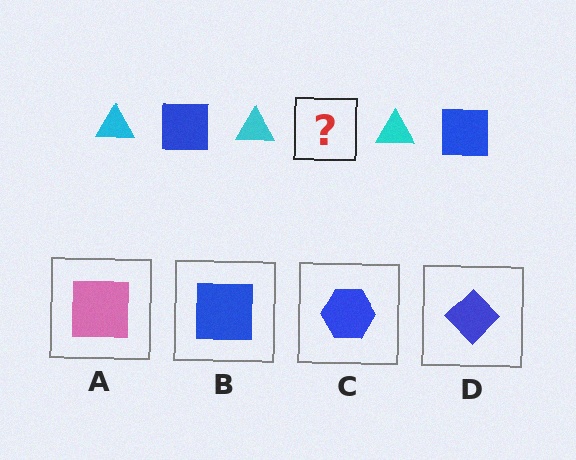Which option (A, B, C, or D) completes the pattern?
B.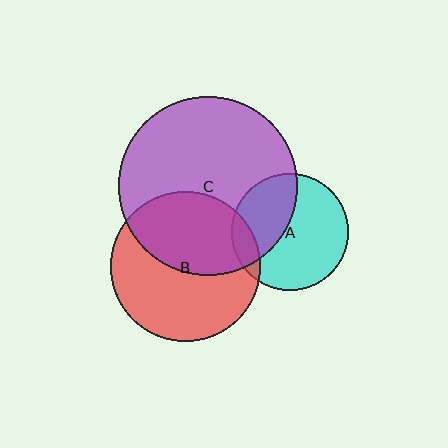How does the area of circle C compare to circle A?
Approximately 2.3 times.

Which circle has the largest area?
Circle C (purple).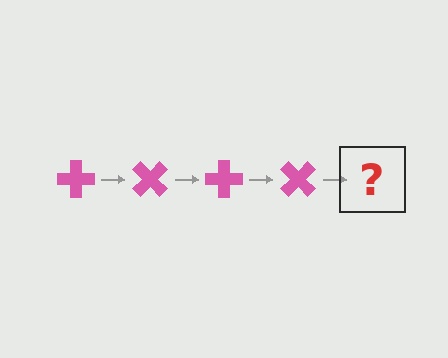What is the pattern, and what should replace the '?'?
The pattern is that the cross rotates 45 degrees each step. The '?' should be a pink cross rotated 180 degrees.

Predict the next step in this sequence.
The next step is a pink cross rotated 180 degrees.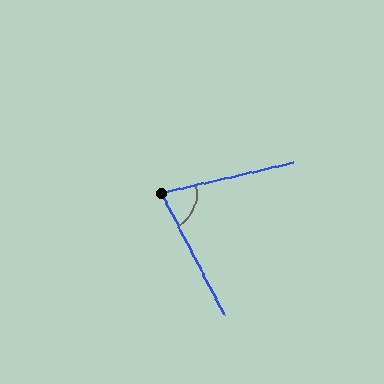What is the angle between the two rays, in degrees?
Approximately 76 degrees.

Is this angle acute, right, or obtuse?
It is acute.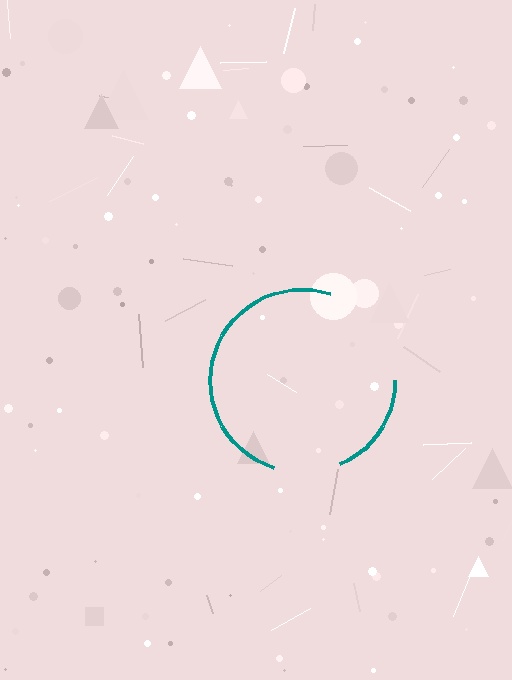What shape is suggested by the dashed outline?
The dashed outline suggests a circle.